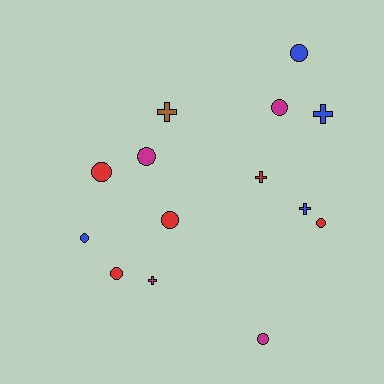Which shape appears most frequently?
Circle, with 9 objects.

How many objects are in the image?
There are 14 objects.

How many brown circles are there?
There are no brown circles.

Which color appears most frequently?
Red, with 5 objects.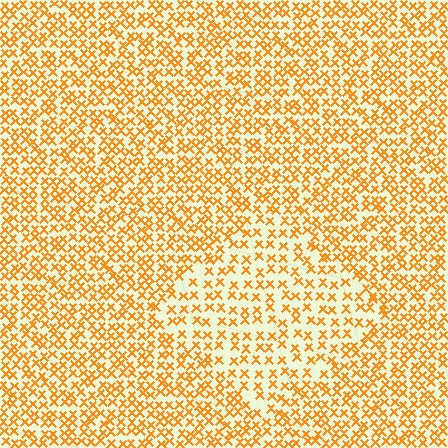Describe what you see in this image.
The image contains small orange elements arranged at two different densities. A diamond-shaped region is visible where the elements are less densely packed than the surrounding area.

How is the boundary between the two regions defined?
The boundary is defined by a change in element density (approximately 1.7x ratio). All elements are the same color, size, and shape.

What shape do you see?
I see a diamond.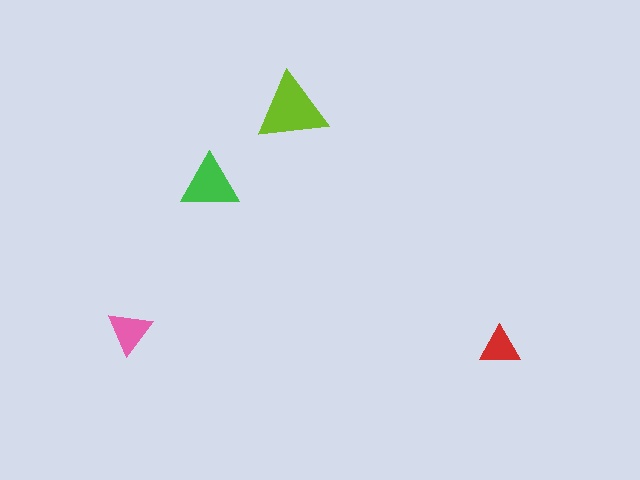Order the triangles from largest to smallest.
the lime one, the green one, the pink one, the red one.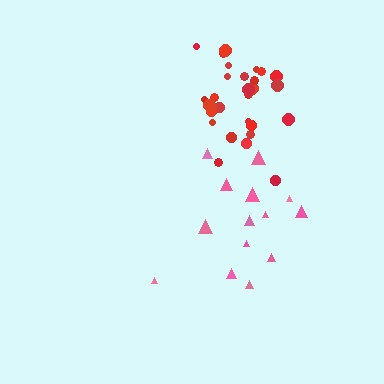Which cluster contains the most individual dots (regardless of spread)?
Red (28).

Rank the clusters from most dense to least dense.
red, pink.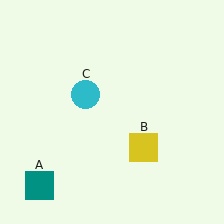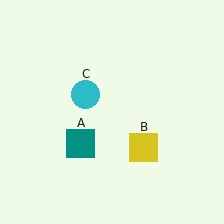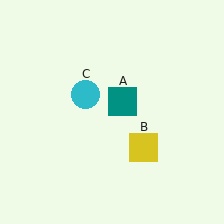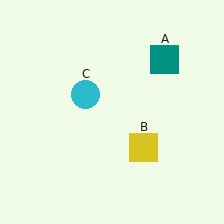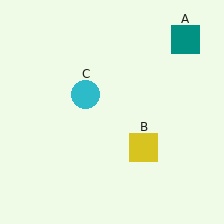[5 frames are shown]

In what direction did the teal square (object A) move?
The teal square (object A) moved up and to the right.